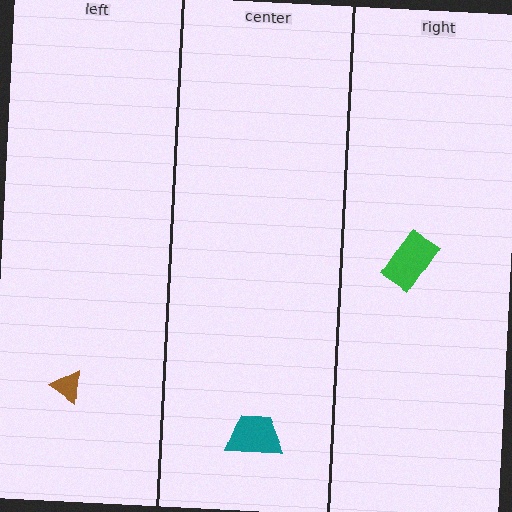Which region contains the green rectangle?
The right region.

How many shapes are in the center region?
1.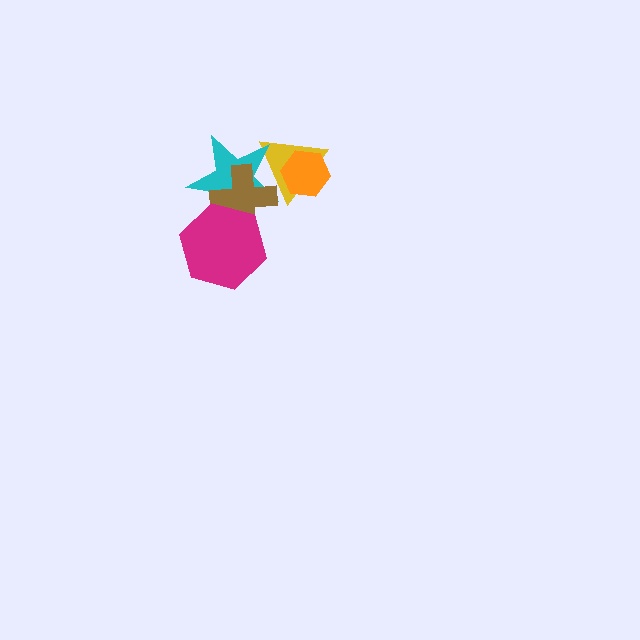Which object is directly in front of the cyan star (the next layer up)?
The brown cross is directly in front of the cyan star.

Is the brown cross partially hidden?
Yes, it is partially covered by another shape.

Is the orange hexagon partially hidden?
No, no other shape covers it.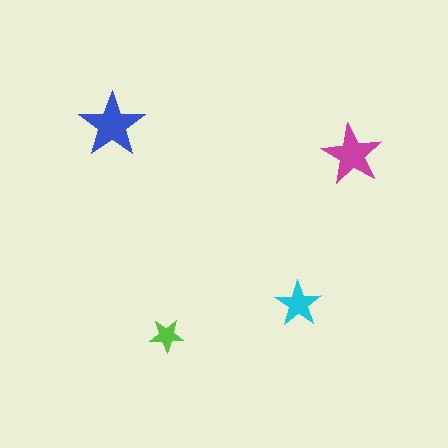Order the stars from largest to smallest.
the blue one, the magenta one, the cyan one, the lime one.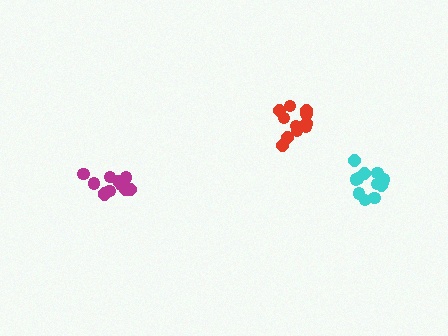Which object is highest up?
The red cluster is topmost.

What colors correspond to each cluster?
The clusters are colored: red, magenta, cyan.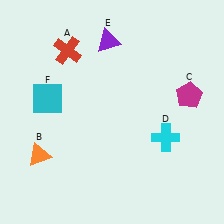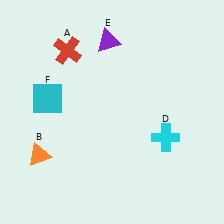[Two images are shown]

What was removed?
The magenta pentagon (C) was removed in Image 2.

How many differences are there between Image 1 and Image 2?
There is 1 difference between the two images.